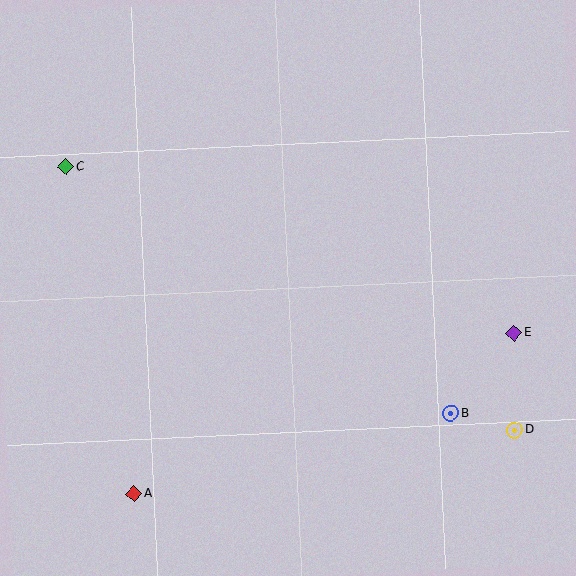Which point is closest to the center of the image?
Point B at (451, 413) is closest to the center.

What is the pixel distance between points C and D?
The distance between C and D is 520 pixels.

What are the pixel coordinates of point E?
Point E is at (514, 333).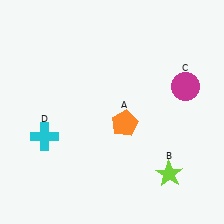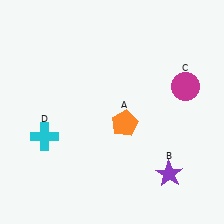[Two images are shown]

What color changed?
The star (B) changed from lime in Image 1 to purple in Image 2.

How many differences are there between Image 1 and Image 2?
There is 1 difference between the two images.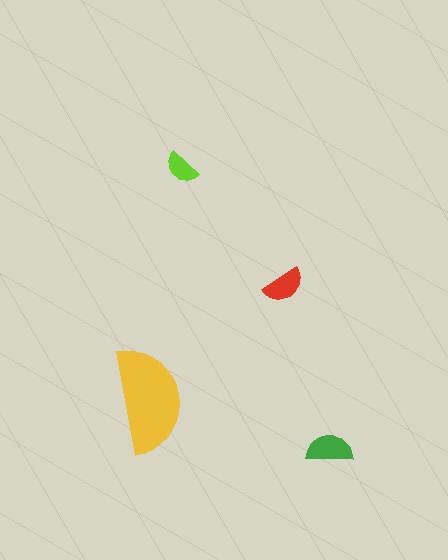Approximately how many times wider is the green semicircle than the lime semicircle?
About 1.5 times wider.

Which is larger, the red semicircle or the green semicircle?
The green one.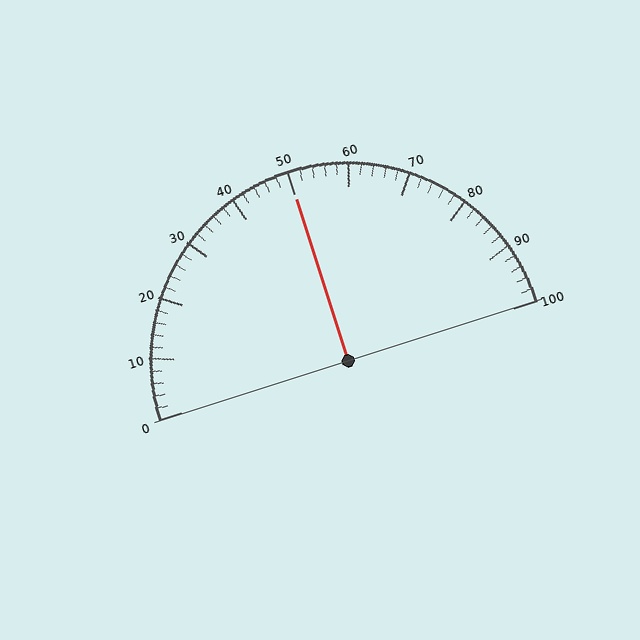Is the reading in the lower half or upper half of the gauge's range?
The reading is in the upper half of the range (0 to 100).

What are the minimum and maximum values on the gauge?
The gauge ranges from 0 to 100.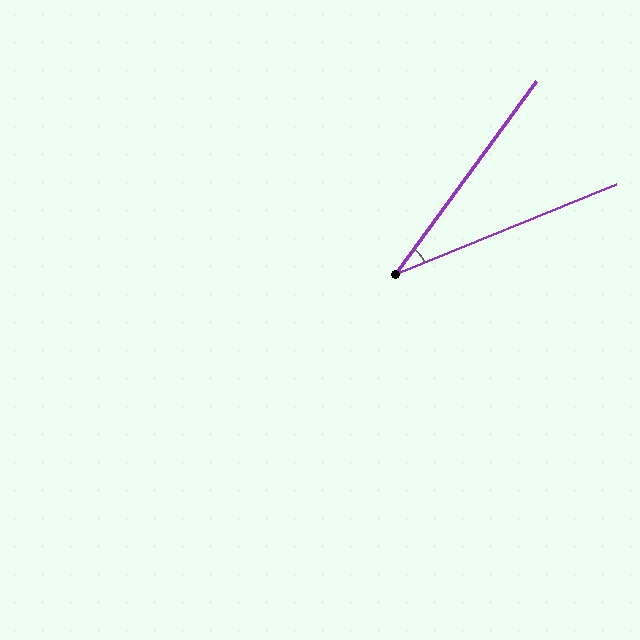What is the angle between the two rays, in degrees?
Approximately 32 degrees.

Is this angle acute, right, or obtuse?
It is acute.